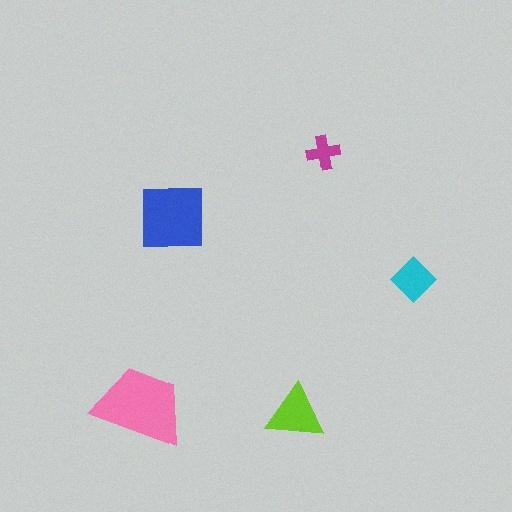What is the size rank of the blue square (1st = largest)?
2nd.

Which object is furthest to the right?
The cyan diamond is rightmost.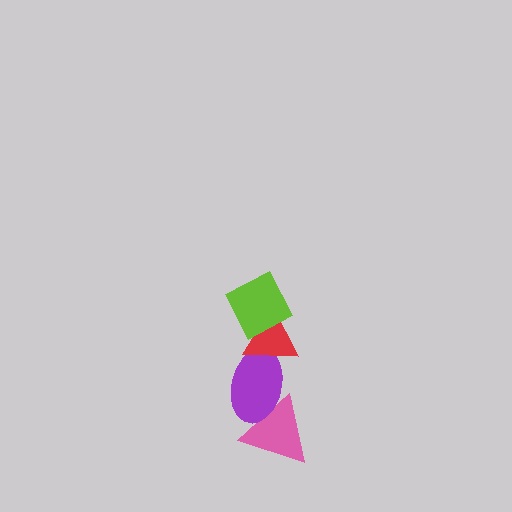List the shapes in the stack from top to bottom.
From top to bottom: the lime diamond, the red triangle, the purple ellipse, the pink triangle.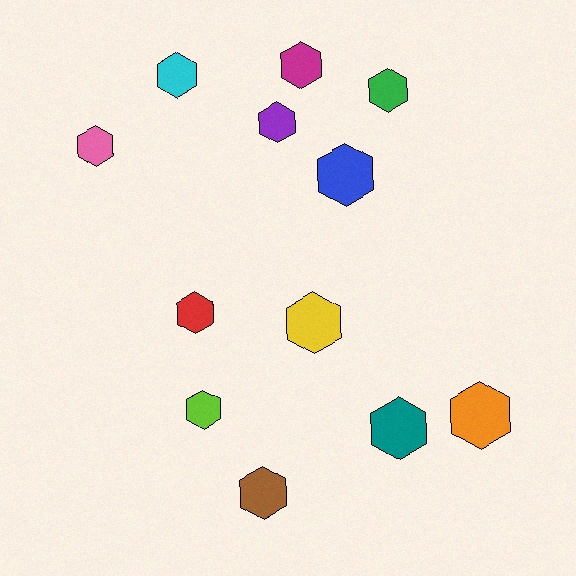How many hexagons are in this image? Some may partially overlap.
There are 12 hexagons.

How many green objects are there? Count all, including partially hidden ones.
There is 1 green object.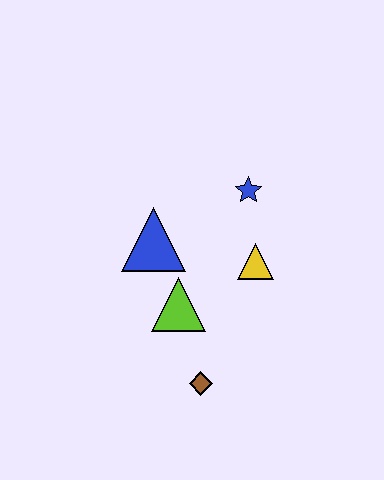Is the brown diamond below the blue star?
Yes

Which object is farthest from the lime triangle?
The blue star is farthest from the lime triangle.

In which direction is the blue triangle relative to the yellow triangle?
The blue triangle is to the left of the yellow triangle.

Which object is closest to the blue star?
The yellow triangle is closest to the blue star.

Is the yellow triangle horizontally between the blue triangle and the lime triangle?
No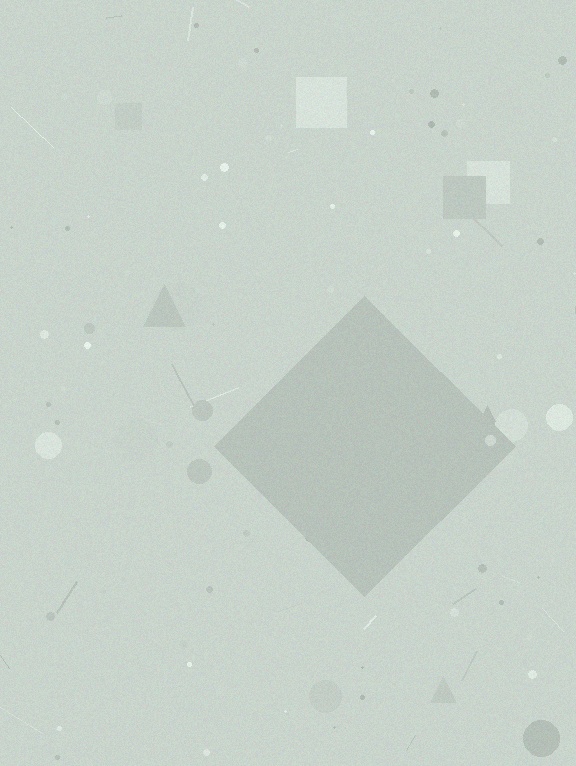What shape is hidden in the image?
A diamond is hidden in the image.